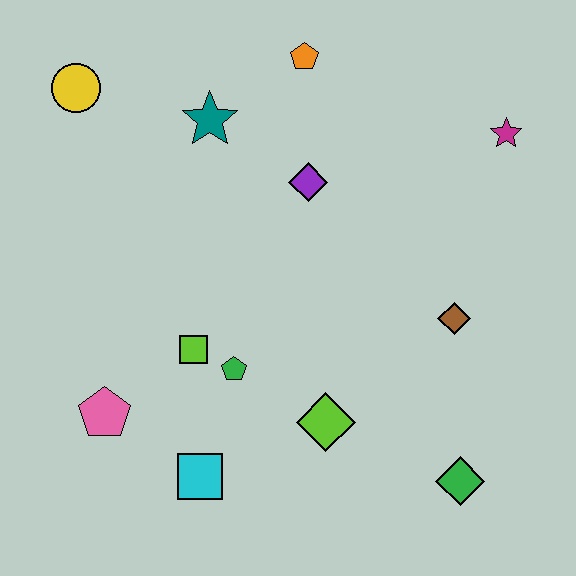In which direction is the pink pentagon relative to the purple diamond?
The pink pentagon is below the purple diamond.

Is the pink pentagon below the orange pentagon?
Yes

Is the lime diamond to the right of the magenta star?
No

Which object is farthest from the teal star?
The green diamond is farthest from the teal star.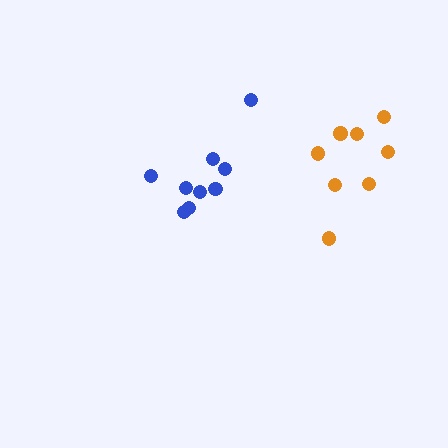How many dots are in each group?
Group 1: 9 dots, Group 2: 8 dots (17 total).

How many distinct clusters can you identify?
There are 2 distinct clusters.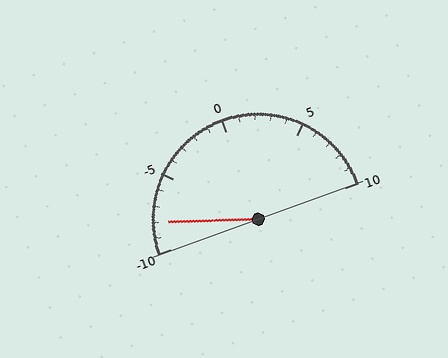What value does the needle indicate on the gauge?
The needle indicates approximately -8.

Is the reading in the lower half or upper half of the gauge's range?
The reading is in the lower half of the range (-10 to 10).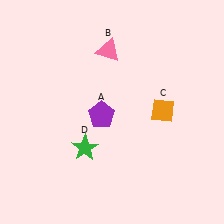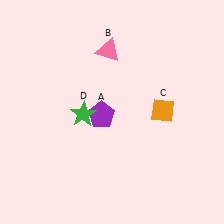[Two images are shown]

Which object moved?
The green star (D) moved up.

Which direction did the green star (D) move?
The green star (D) moved up.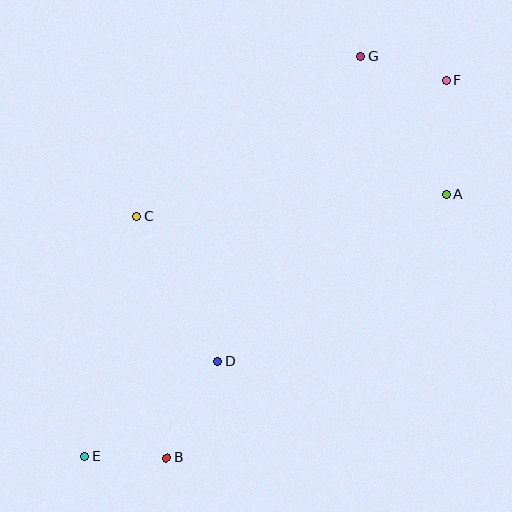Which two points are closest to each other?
Points B and E are closest to each other.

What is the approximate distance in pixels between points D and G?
The distance between D and G is approximately 337 pixels.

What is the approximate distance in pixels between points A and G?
The distance between A and G is approximately 162 pixels.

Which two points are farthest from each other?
Points E and F are farthest from each other.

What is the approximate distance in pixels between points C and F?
The distance between C and F is approximately 338 pixels.